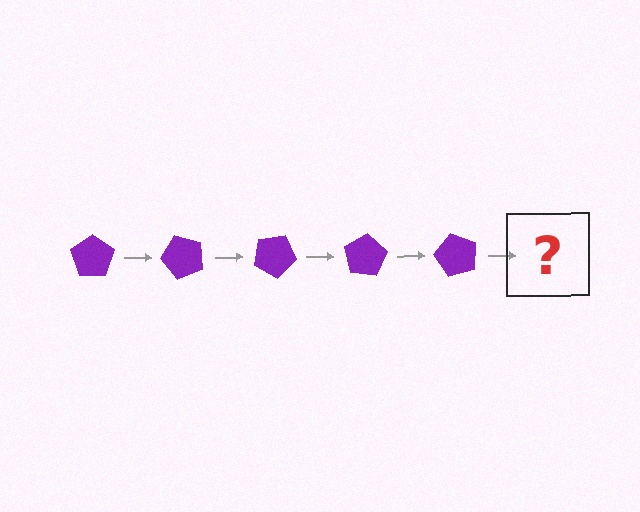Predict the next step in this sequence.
The next step is a purple pentagon rotated 250 degrees.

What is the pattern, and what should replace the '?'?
The pattern is that the pentagon rotates 50 degrees each step. The '?' should be a purple pentagon rotated 250 degrees.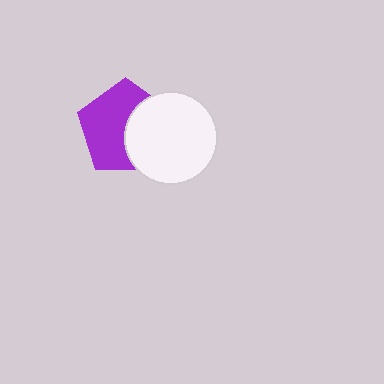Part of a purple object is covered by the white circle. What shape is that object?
It is a pentagon.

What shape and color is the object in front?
The object in front is a white circle.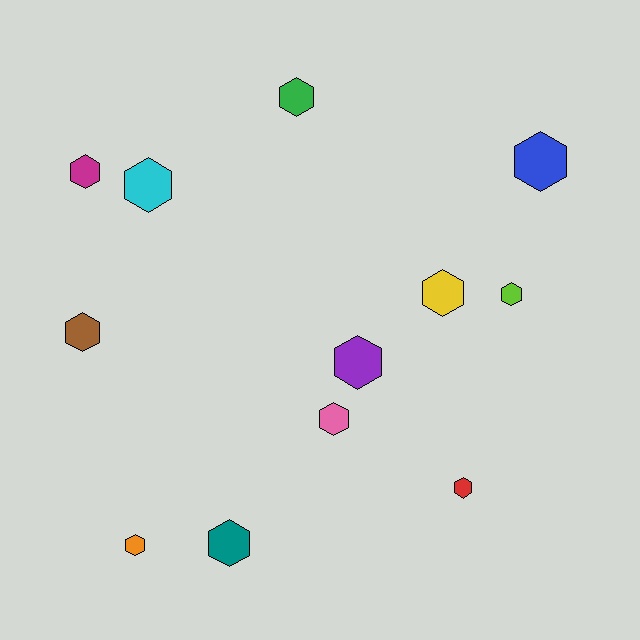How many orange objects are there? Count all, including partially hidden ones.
There is 1 orange object.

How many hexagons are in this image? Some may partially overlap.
There are 12 hexagons.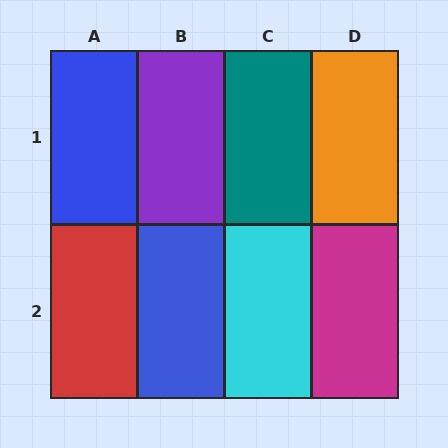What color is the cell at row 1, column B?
Purple.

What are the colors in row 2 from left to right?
Red, blue, cyan, magenta.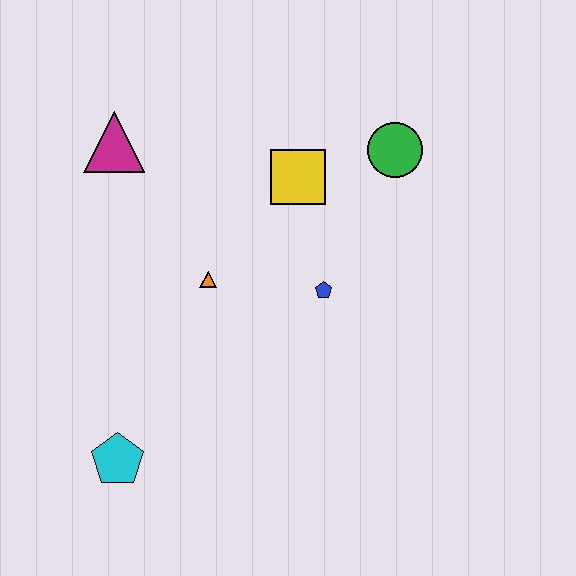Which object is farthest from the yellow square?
The cyan pentagon is farthest from the yellow square.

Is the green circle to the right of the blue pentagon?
Yes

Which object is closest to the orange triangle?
The blue pentagon is closest to the orange triangle.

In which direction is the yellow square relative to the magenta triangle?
The yellow square is to the right of the magenta triangle.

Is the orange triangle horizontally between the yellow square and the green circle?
No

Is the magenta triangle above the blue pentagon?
Yes